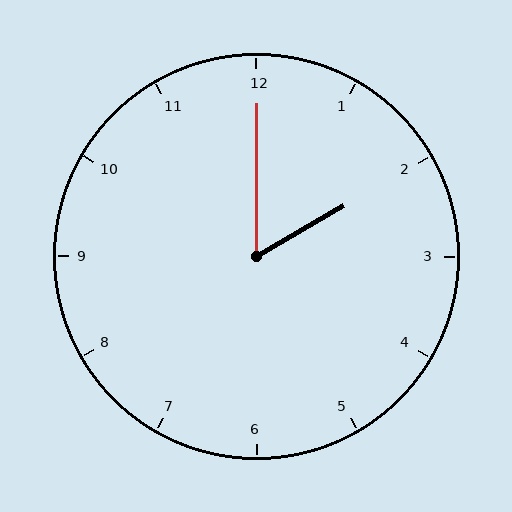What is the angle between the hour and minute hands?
Approximately 60 degrees.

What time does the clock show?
2:00.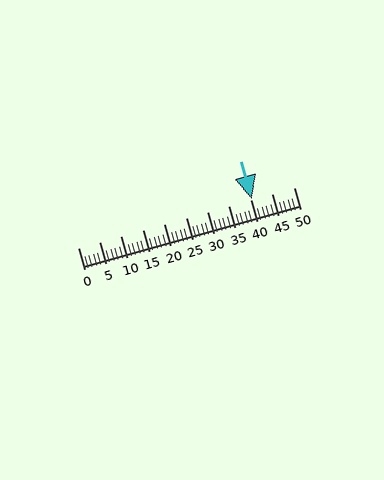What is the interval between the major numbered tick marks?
The major tick marks are spaced 5 units apart.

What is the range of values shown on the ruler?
The ruler shows values from 0 to 50.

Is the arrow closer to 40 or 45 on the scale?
The arrow is closer to 40.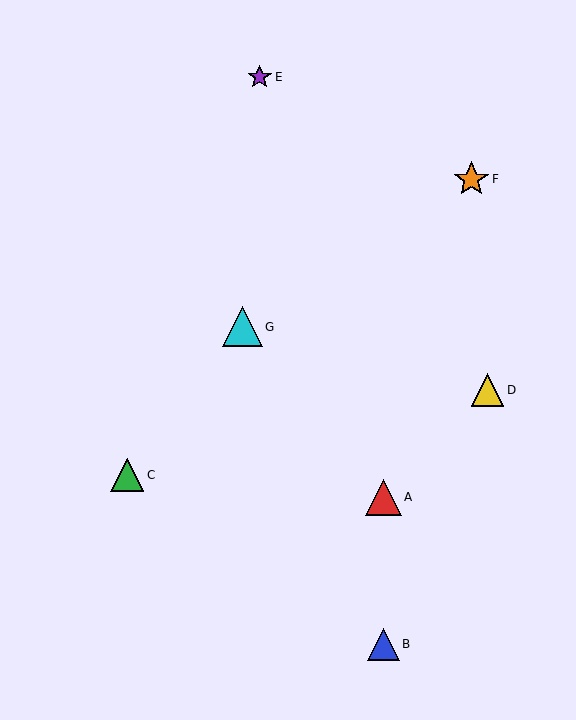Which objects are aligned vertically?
Objects A, B are aligned vertically.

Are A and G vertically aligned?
No, A is at x≈383 and G is at x≈242.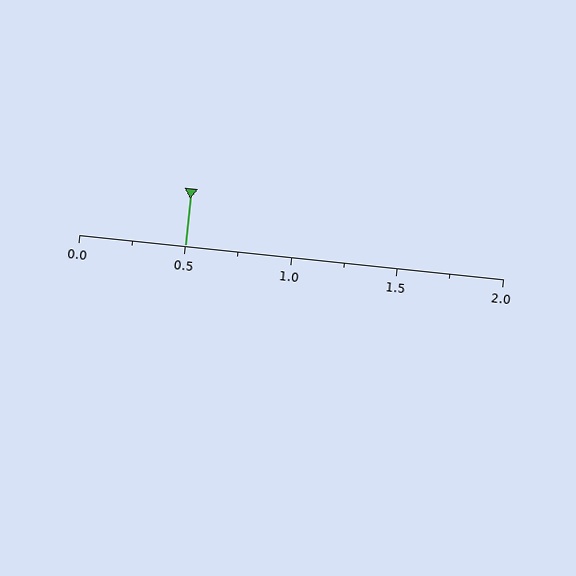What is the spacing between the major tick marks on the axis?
The major ticks are spaced 0.5 apart.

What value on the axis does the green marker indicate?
The marker indicates approximately 0.5.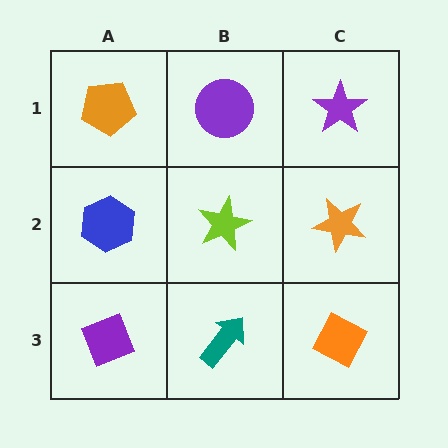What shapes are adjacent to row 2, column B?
A purple circle (row 1, column B), a teal arrow (row 3, column B), a blue hexagon (row 2, column A), an orange star (row 2, column C).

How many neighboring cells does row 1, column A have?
2.